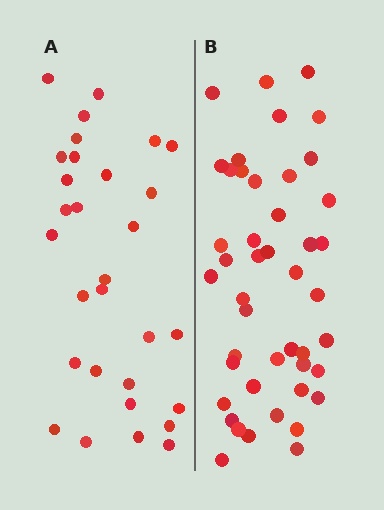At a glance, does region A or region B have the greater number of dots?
Region B (the right region) has more dots.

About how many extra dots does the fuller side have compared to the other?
Region B has approximately 15 more dots than region A.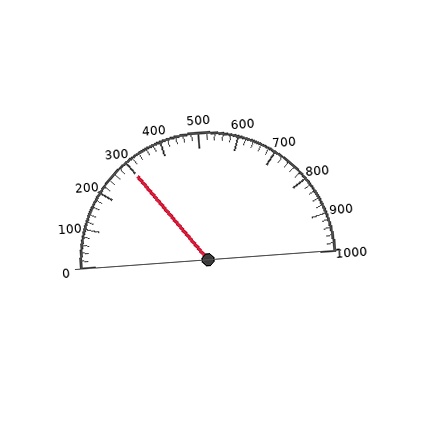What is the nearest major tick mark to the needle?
The nearest major tick mark is 300.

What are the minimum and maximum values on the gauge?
The gauge ranges from 0 to 1000.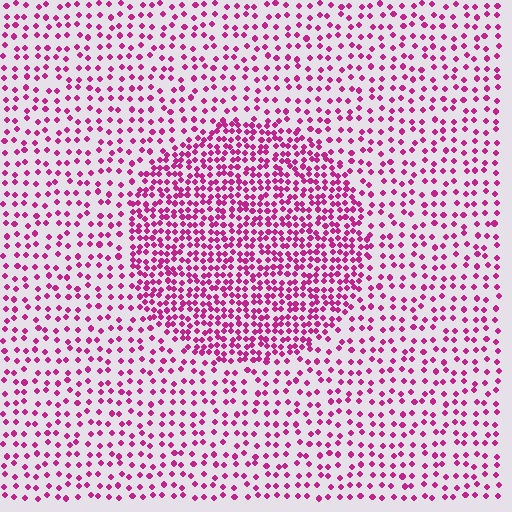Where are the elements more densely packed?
The elements are more densely packed inside the circle boundary.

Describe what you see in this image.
The image contains small magenta elements arranged at two different densities. A circle-shaped region is visible where the elements are more densely packed than the surrounding area.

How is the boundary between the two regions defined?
The boundary is defined by a change in element density (approximately 2.1x ratio). All elements are the same color, size, and shape.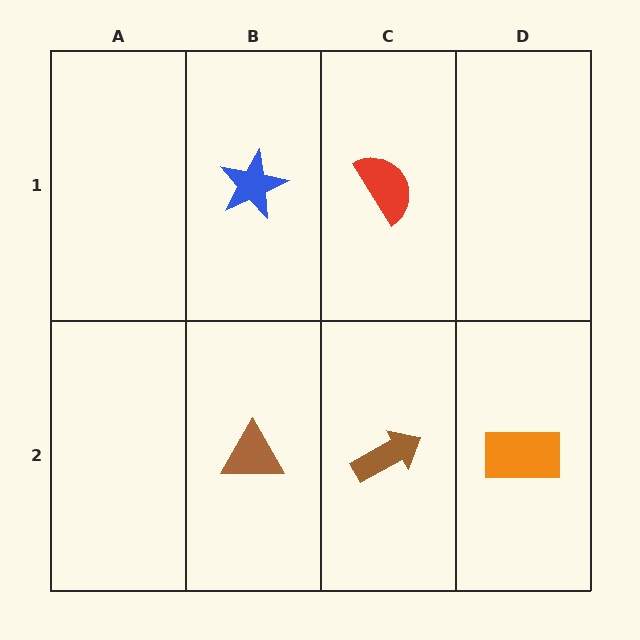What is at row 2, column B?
A brown triangle.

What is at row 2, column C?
A brown arrow.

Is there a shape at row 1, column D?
No, that cell is empty.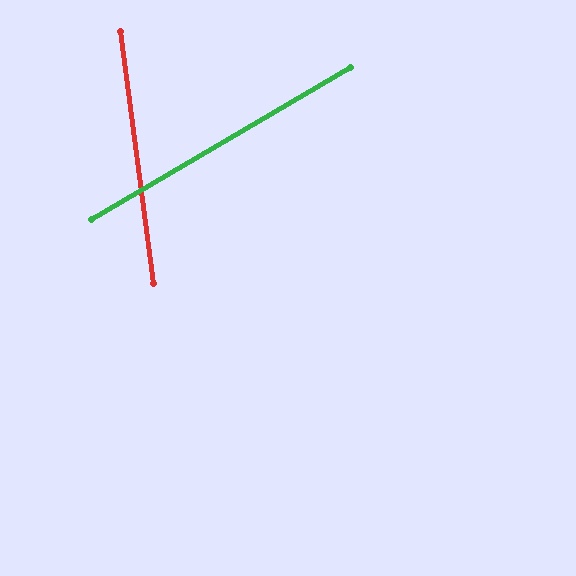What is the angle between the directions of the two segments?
Approximately 67 degrees.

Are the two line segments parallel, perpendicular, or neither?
Neither parallel nor perpendicular — they differ by about 67°.